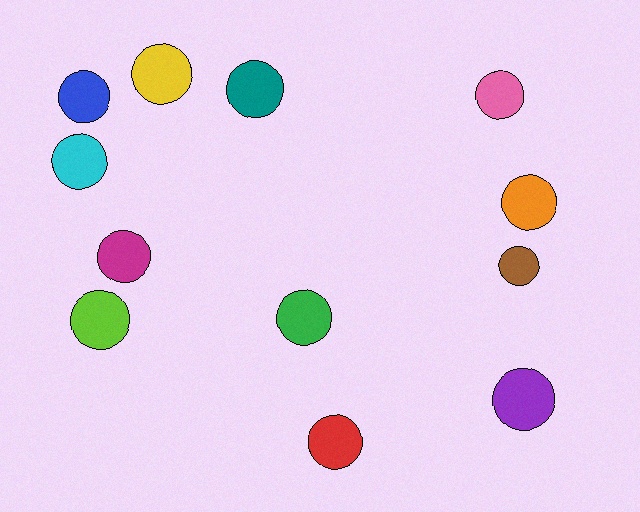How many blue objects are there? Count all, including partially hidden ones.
There is 1 blue object.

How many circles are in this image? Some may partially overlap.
There are 12 circles.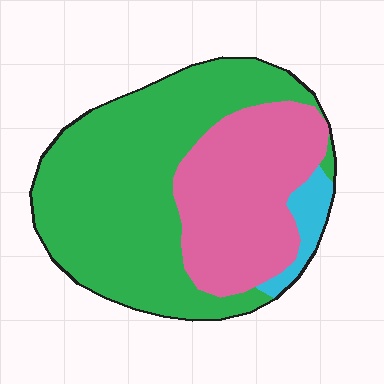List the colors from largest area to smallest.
From largest to smallest: green, pink, cyan.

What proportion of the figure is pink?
Pink takes up about one third (1/3) of the figure.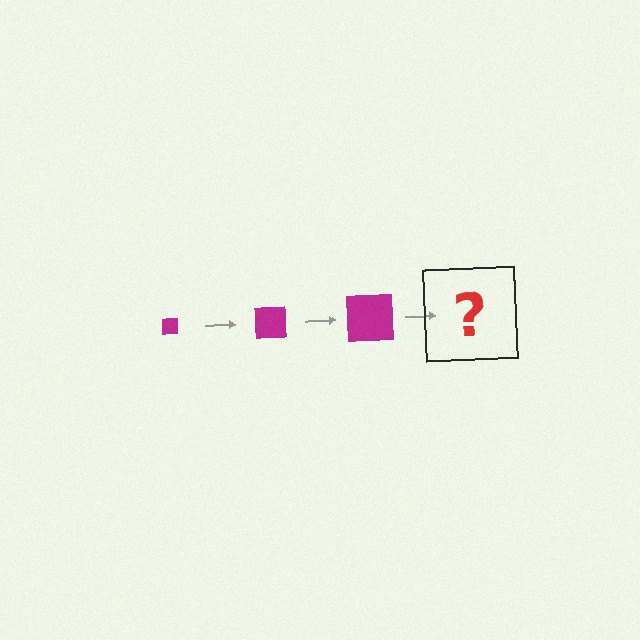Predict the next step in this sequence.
The next step is a magenta square, larger than the previous one.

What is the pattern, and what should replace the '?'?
The pattern is that the square gets progressively larger each step. The '?' should be a magenta square, larger than the previous one.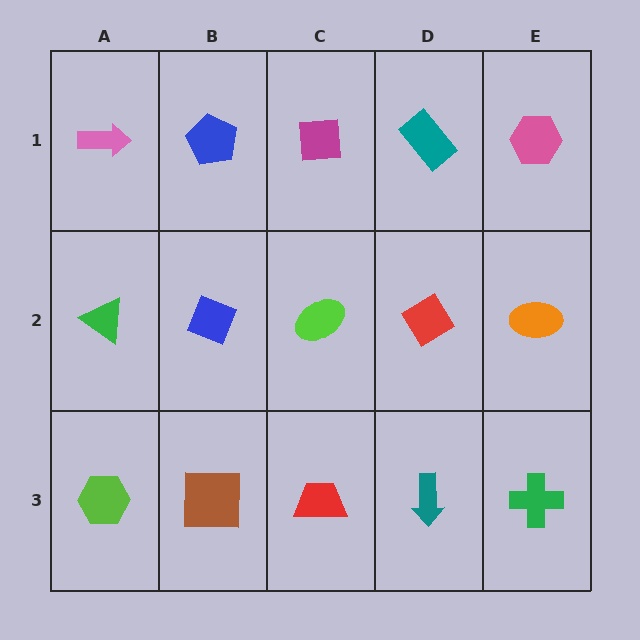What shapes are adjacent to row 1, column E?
An orange ellipse (row 2, column E), a teal rectangle (row 1, column D).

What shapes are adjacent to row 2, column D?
A teal rectangle (row 1, column D), a teal arrow (row 3, column D), a lime ellipse (row 2, column C), an orange ellipse (row 2, column E).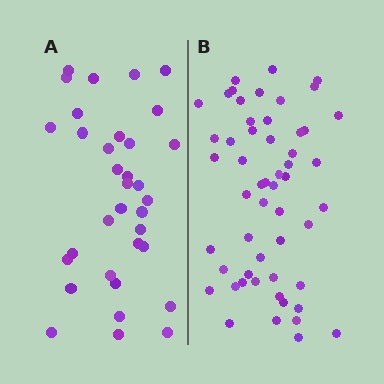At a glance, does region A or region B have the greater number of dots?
Region B (the right region) has more dots.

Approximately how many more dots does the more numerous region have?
Region B has approximately 20 more dots than region A.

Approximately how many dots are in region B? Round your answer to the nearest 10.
About 50 dots. (The exact count is 54, which rounds to 50.)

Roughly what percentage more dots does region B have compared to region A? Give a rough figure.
About 60% more.